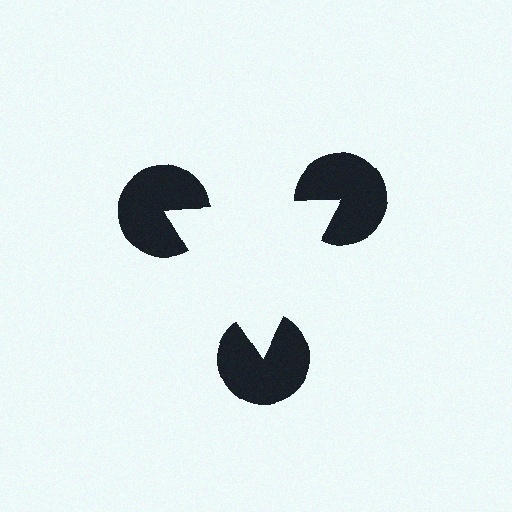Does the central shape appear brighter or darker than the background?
It typically appears slightly brighter than the background, even though no actual brightness change is drawn.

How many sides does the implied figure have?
3 sides.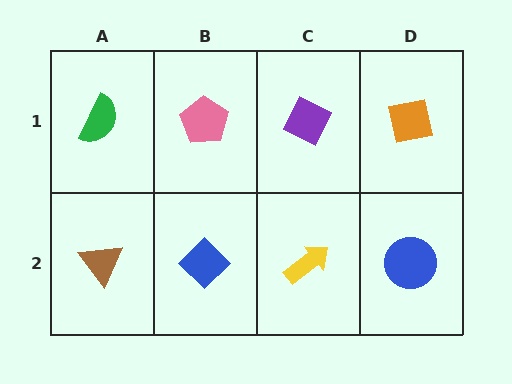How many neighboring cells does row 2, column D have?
2.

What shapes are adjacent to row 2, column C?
A purple diamond (row 1, column C), a blue diamond (row 2, column B), a blue circle (row 2, column D).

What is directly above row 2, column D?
An orange square.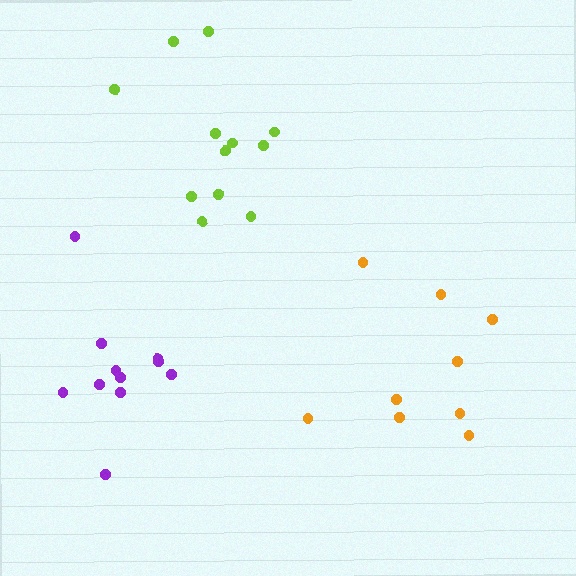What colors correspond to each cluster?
The clusters are colored: purple, lime, orange.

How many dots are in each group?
Group 1: 11 dots, Group 2: 12 dots, Group 3: 9 dots (32 total).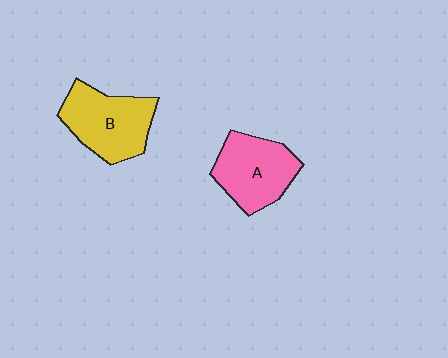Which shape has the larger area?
Shape B (yellow).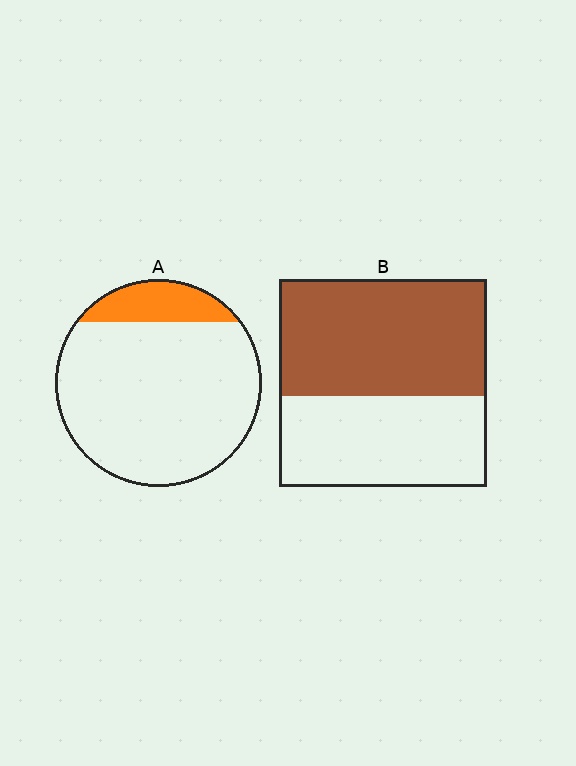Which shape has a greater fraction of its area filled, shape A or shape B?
Shape B.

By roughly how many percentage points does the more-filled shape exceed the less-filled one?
By roughly 40 percentage points (B over A).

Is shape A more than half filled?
No.